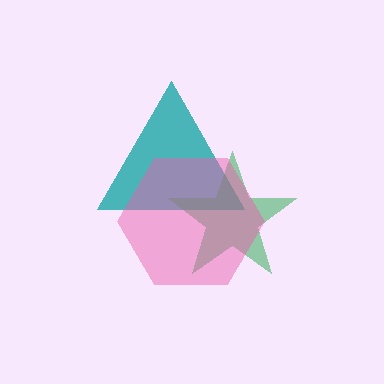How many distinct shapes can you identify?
There are 3 distinct shapes: a teal triangle, a green star, a pink hexagon.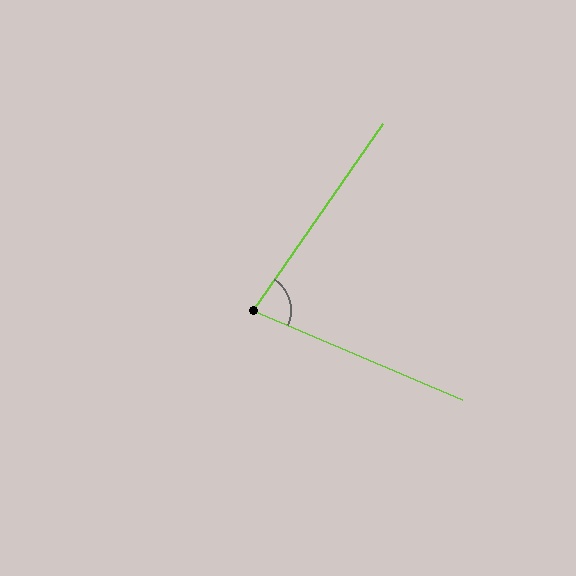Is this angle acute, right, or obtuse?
It is acute.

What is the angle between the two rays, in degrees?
Approximately 78 degrees.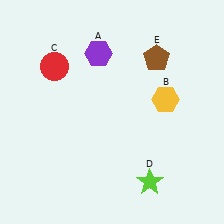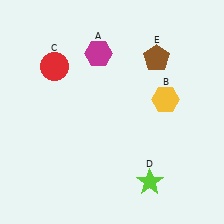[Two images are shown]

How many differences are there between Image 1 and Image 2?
There is 1 difference between the two images.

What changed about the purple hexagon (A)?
In Image 1, A is purple. In Image 2, it changed to magenta.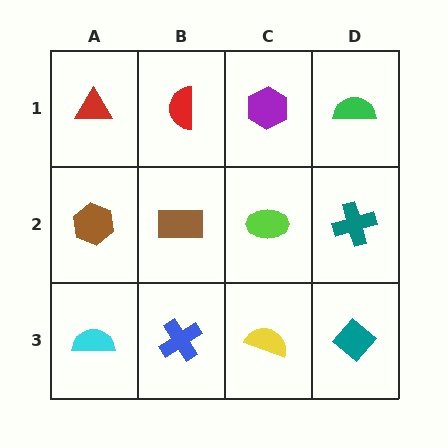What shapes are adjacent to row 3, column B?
A brown rectangle (row 2, column B), a cyan semicircle (row 3, column A), a yellow semicircle (row 3, column C).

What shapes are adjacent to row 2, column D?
A green semicircle (row 1, column D), a teal diamond (row 3, column D), a lime ellipse (row 2, column C).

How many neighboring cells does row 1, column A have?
2.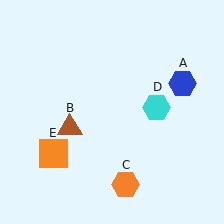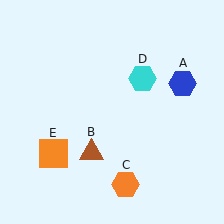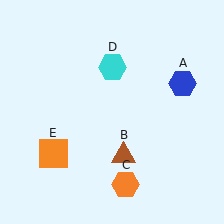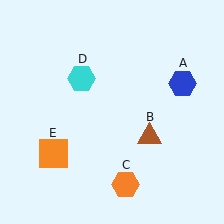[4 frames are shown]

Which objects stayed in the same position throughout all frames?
Blue hexagon (object A) and orange hexagon (object C) and orange square (object E) remained stationary.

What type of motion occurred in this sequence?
The brown triangle (object B), cyan hexagon (object D) rotated counterclockwise around the center of the scene.